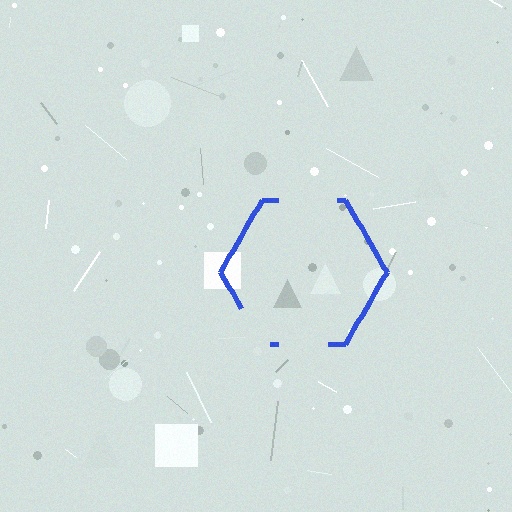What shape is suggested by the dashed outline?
The dashed outline suggests a hexagon.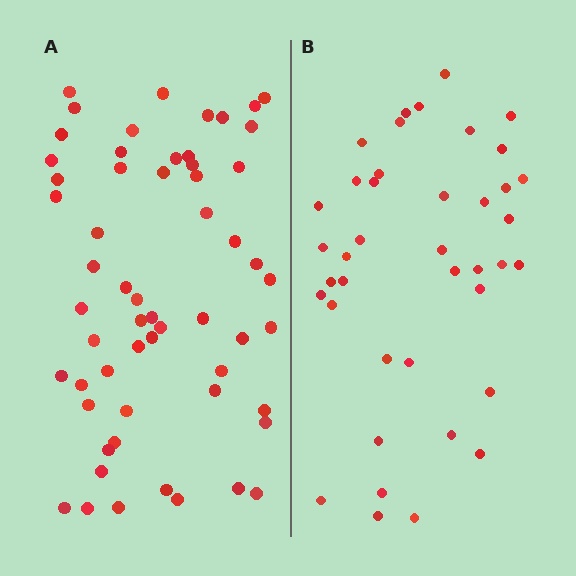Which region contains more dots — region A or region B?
Region A (the left region) has more dots.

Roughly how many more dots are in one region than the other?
Region A has approximately 20 more dots than region B.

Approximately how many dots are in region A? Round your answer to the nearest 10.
About 60 dots. (The exact count is 58, which rounds to 60.)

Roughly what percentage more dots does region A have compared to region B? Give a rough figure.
About 45% more.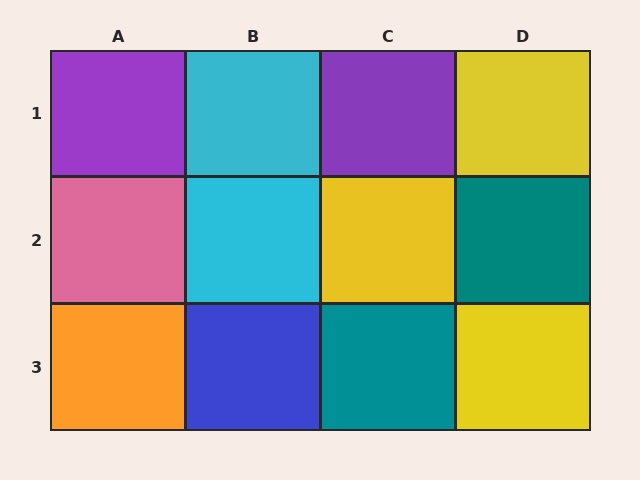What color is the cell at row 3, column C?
Teal.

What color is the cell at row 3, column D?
Yellow.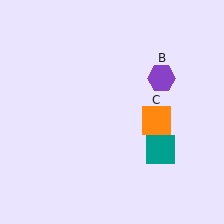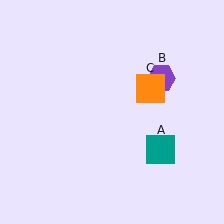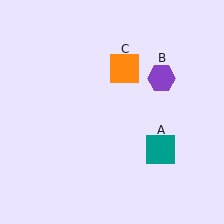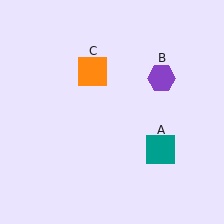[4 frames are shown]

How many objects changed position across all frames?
1 object changed position: orange square (object C).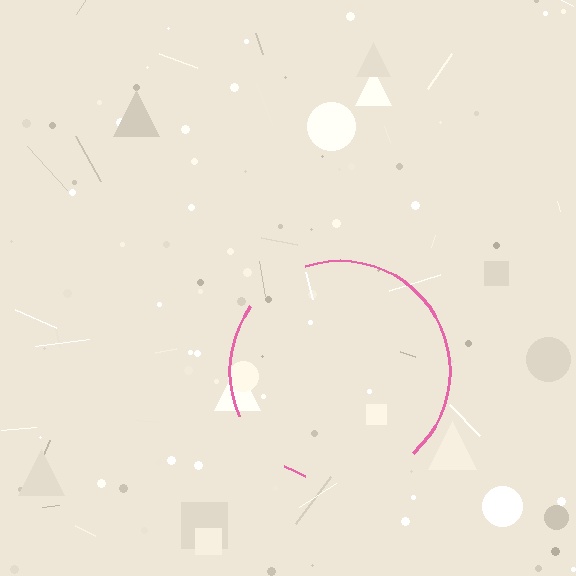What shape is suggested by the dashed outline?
The dashed outline suggests a circle.